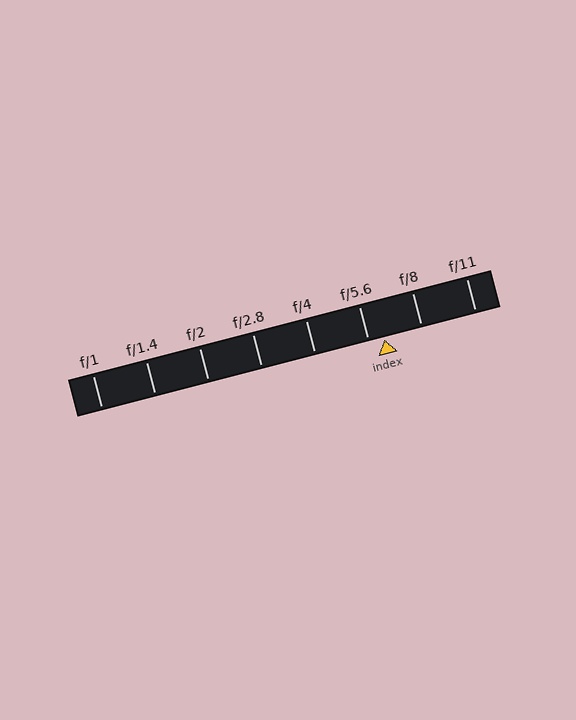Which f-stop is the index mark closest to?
The index mark is closest to f/5.6.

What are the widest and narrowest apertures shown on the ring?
The widest aperture shown is f/1 and the narrowest is f/11.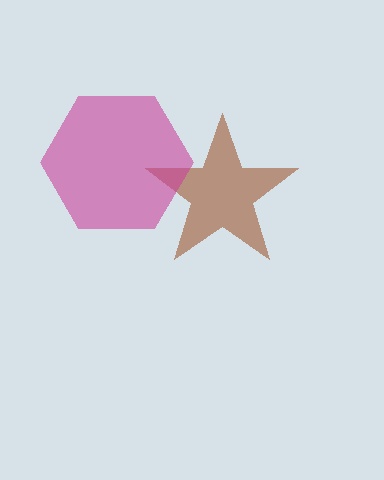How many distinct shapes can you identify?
There are 2 distinct shapes: a brown star, a magenta hexagon.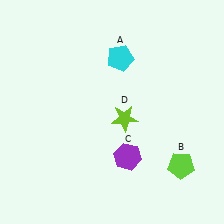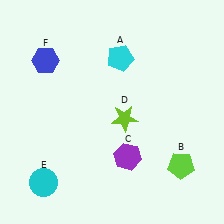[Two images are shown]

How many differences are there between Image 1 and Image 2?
There are 2 differences between the two images.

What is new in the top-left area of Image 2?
A blue hexagon (F) was added in the top-left area of Image 2.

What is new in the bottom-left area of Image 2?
A cyan circle (E) was added in the bottom-left area of Image 2.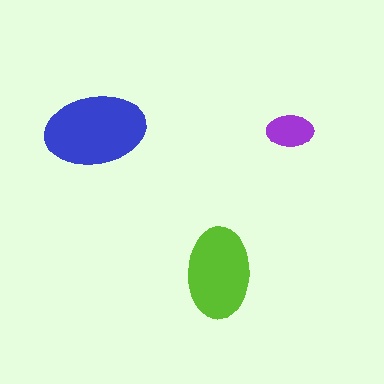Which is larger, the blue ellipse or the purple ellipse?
The blue one.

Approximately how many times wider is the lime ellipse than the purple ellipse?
About 2 times wider.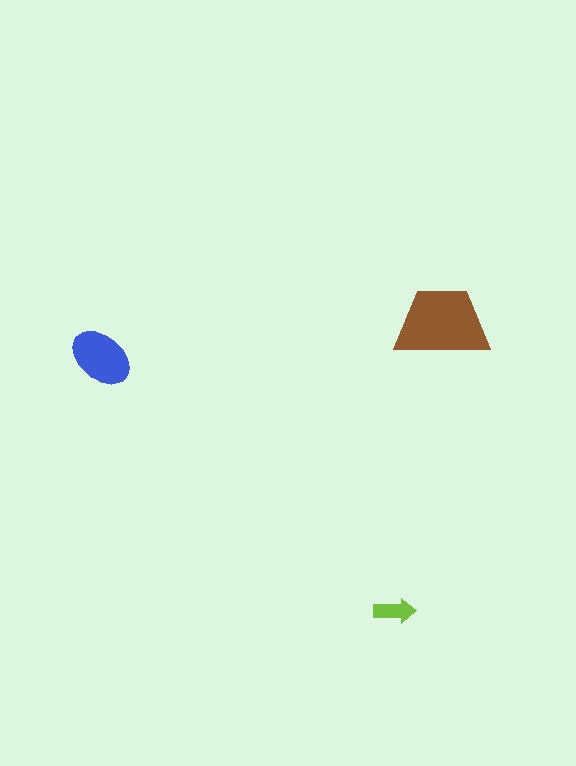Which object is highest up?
The brown trapezoid is topmost.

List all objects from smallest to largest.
The lime arrow, the blue ellipse, the brown trapezoid.